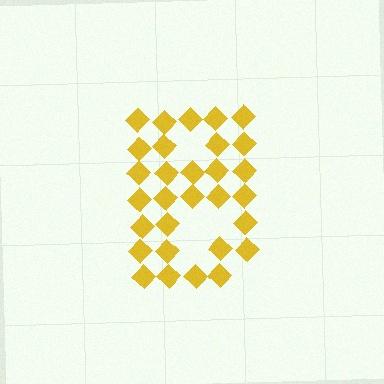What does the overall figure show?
The overall figure shows the letter B.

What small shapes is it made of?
It is made of small diamonds.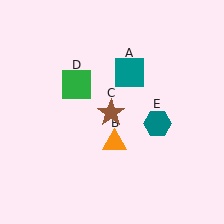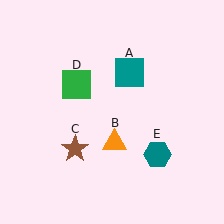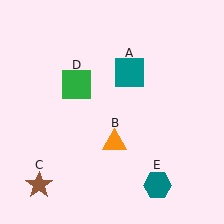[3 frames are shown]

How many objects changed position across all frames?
2 objects changed position: brown star (object C), teal hexagon (object E).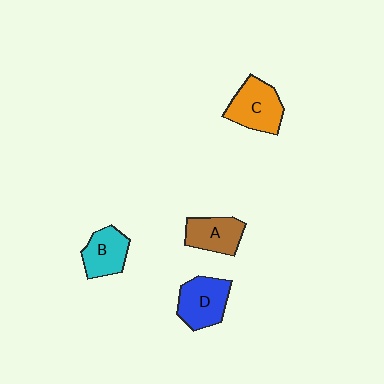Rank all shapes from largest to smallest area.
From largest to smallest: C (orange), D (blue), A (brown), B (cyan).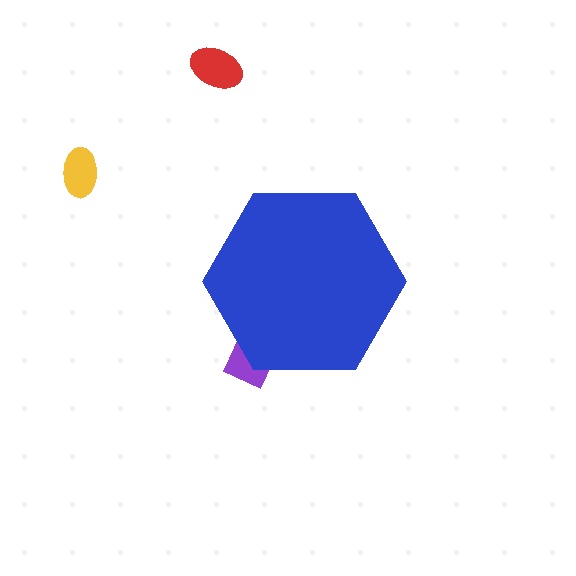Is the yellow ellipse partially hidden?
No, the yellow ellipse is fully visible.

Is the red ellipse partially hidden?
No, the red ellipse is fully visible.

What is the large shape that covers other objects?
A blue hexagon.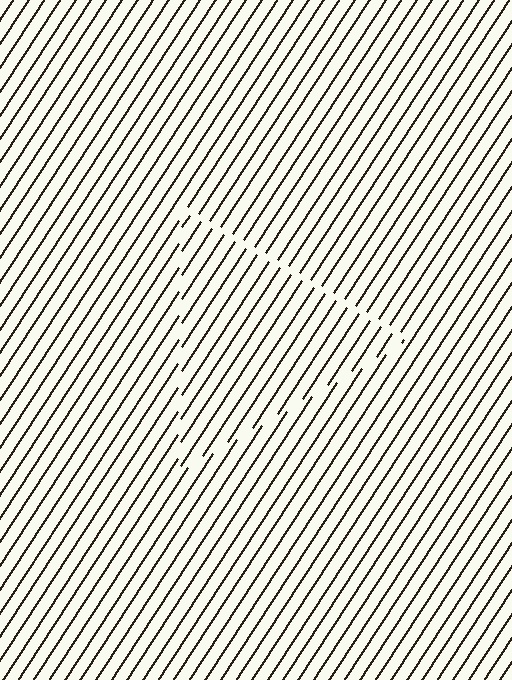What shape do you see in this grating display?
An illusory triangle. The interior of the shape contains the same grating, shifted by half a period — the contour is defined by the phase discontinuity where line-ends from the inner and outer gratings abut.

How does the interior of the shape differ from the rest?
The interior of the shape contains the same grating, shifted by half a period — the contour is defined by the phase discontinuity where line-ends from the inner and outer gratings abut.